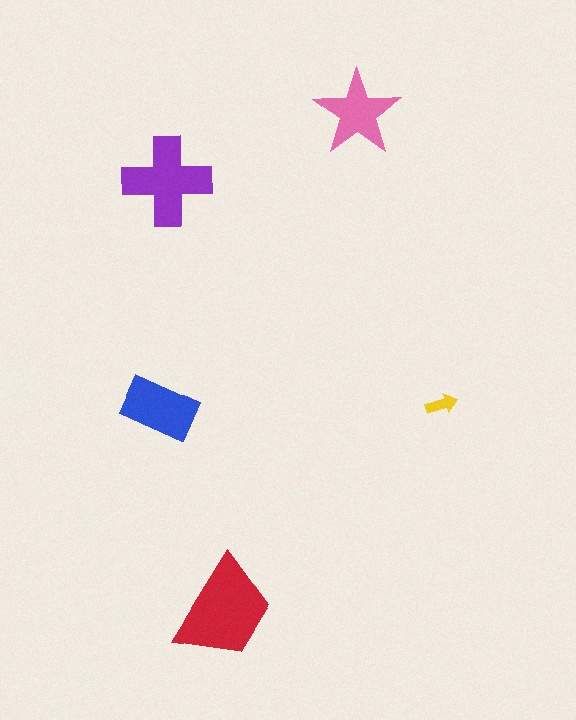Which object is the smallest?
The yellow arrow.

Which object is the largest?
The red trapezoid.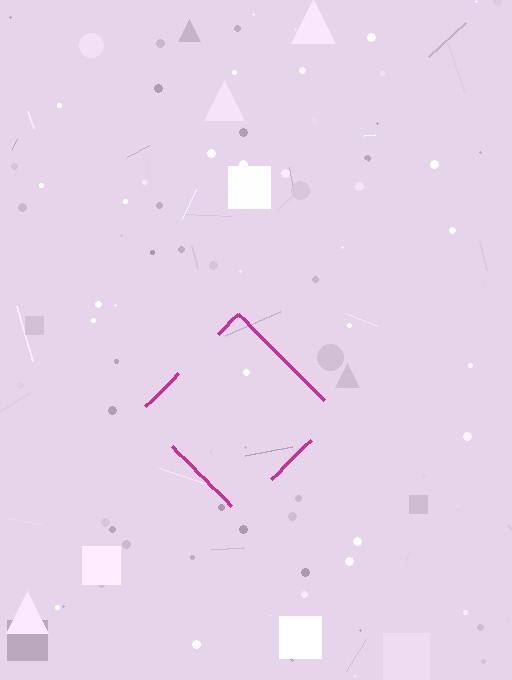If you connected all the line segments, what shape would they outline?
They would outline a diamond.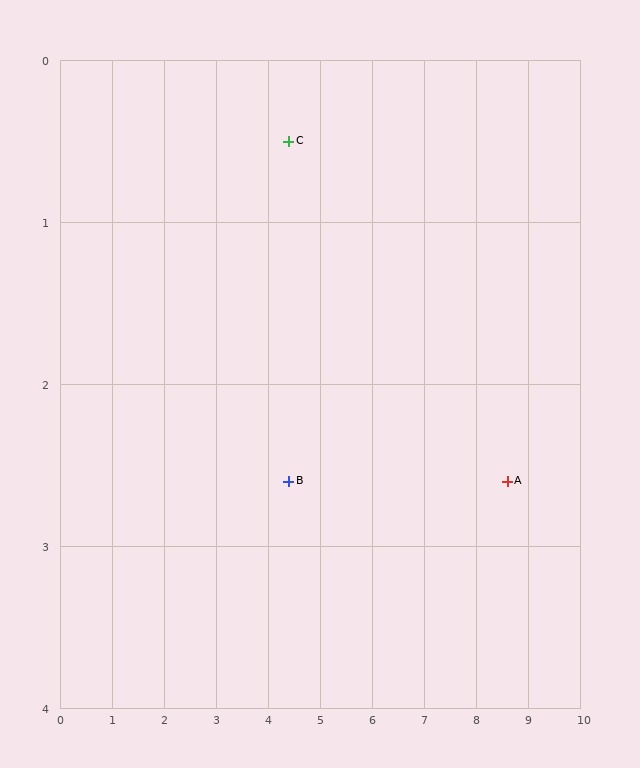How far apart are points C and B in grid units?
Points C and B are about 2.1 grid units apart.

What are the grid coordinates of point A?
Point A is at approximately (8.6, 2.6).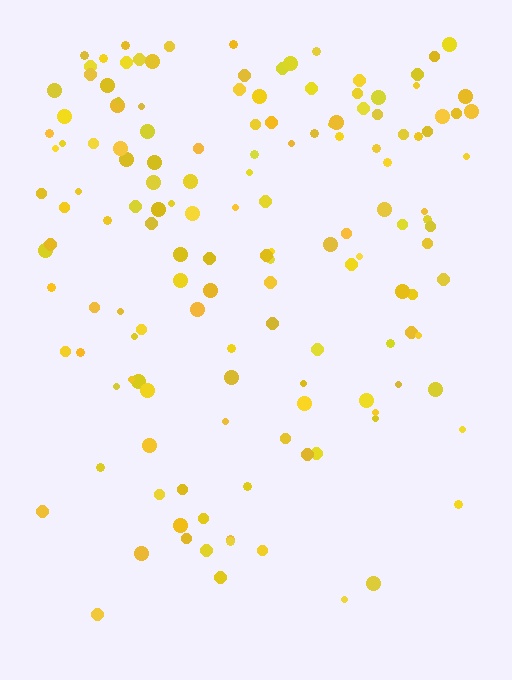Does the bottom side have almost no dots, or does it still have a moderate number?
Still a moderate number, just noticeably fewer than the top.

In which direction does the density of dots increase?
From bottom to top, with the top side densest.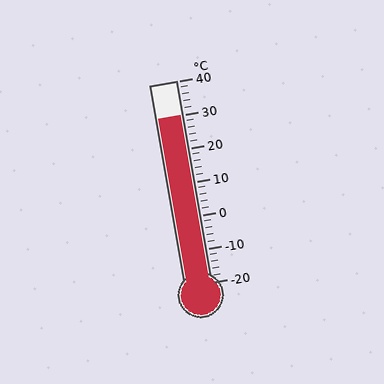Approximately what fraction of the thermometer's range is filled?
The thermometer is filled to approximately 85% of its range.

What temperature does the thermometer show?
The thermometer shows approximately 30°C.